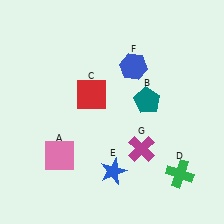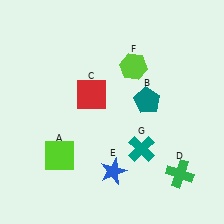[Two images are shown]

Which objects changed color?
A changed from pink to lime. F changed from blue to lime. G changed from magenta to teal.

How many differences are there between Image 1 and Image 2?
There are 3 differences between the two images.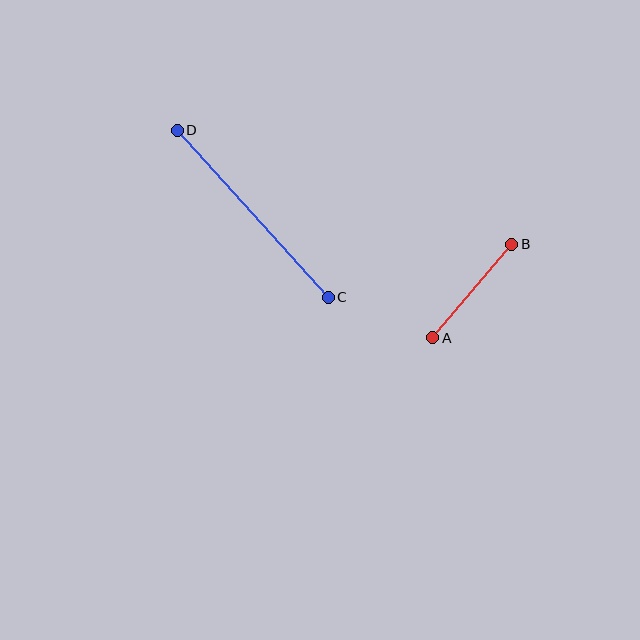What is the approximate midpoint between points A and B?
The midpoint is at approximately (472, 291) pixels.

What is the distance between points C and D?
The distance is approximately 225 pixels.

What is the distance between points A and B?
The distance is approximately 122 pixels.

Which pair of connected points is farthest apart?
Points C and D are farthest apart.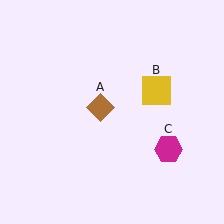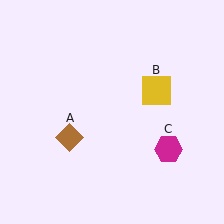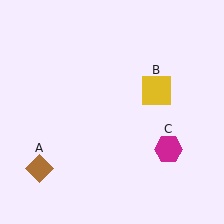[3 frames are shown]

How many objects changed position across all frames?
1 object changed position: brown diamond (object A).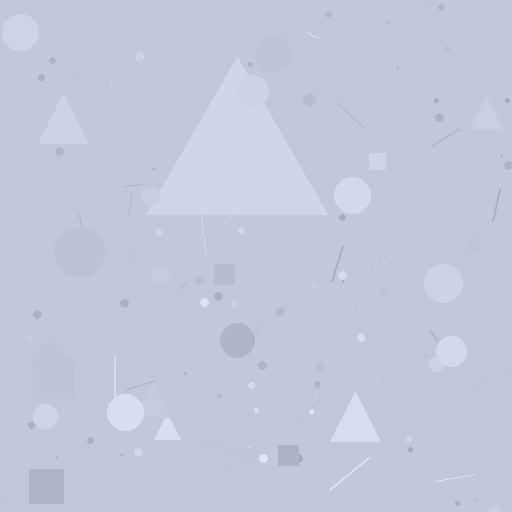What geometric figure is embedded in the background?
A triangle is embedded in the background.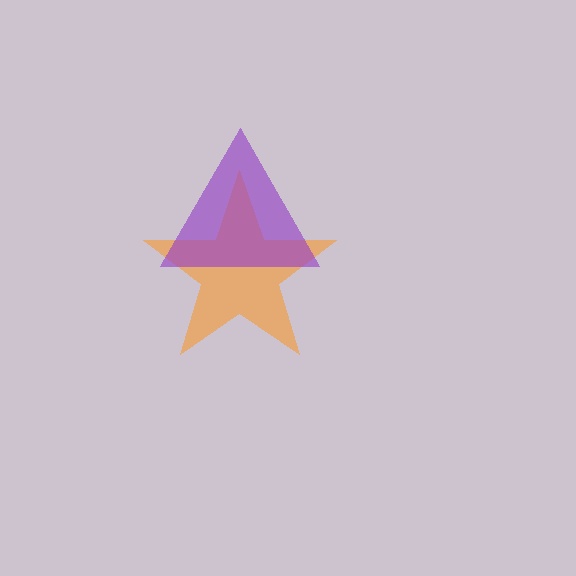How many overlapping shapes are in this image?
There are 2 overlapping shapes in the image.